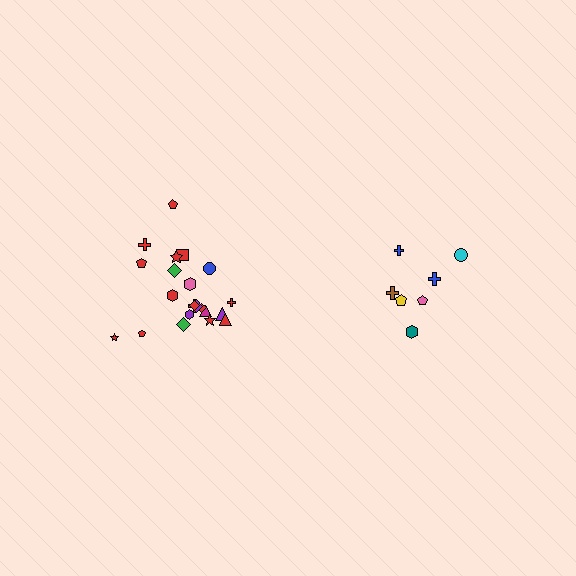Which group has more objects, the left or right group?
The left group.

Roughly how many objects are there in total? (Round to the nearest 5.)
Roughly 30 objects in total.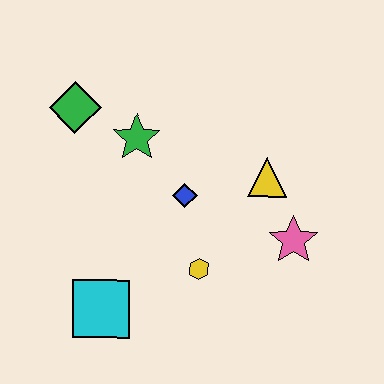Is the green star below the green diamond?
Yes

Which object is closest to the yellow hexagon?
The blue diamond is closest to the yellow hexagon.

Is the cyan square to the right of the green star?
No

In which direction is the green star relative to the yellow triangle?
The green star is to the left of the yellow triangle.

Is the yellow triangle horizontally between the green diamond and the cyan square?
No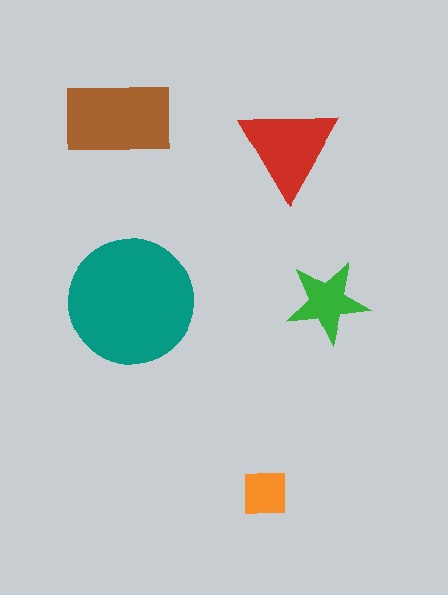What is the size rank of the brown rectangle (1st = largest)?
2nd.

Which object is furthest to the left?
The brown rectangle is leftmost.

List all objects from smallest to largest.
The orange square, the green star, the red triangle, the brown rectangle, the teal circle.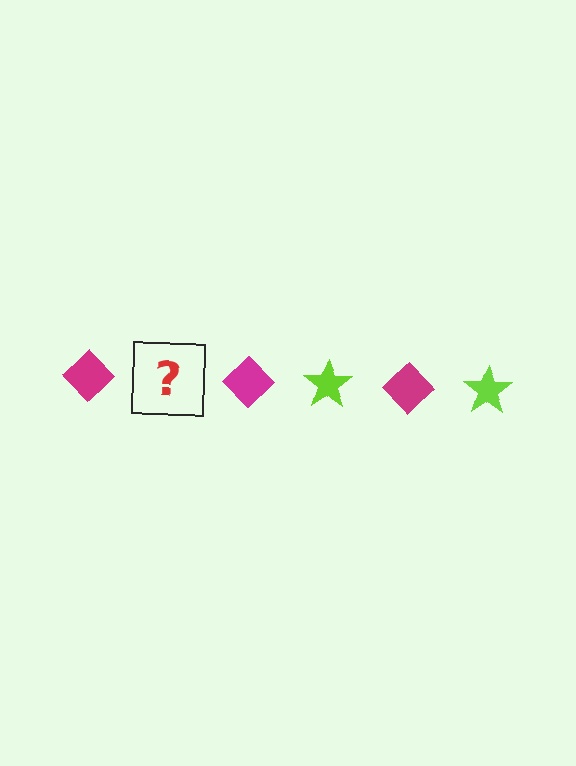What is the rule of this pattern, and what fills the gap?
The rule is that the pattern alternates between magenta diamond and lime star. The gap should be filled with a lime star.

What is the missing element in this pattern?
The missing element is a lime star.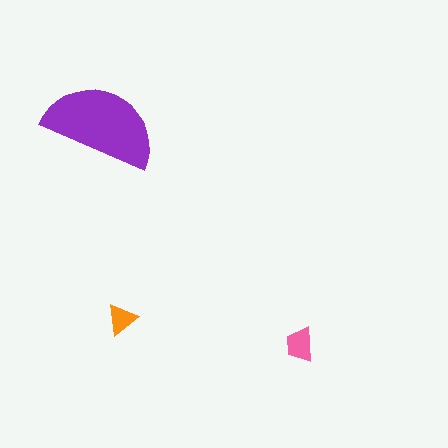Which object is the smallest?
The orange triangle.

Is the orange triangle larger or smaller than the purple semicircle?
Smaller.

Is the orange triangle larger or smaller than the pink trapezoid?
Smaller.